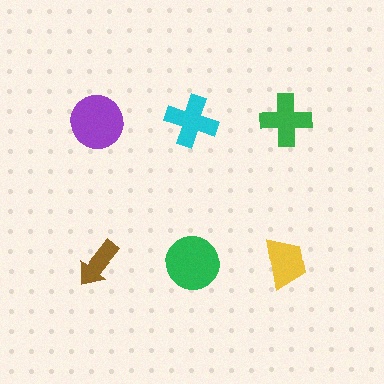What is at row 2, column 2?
A green circle.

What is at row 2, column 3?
A yellow trapezoid.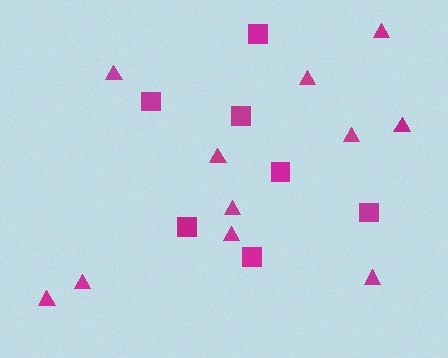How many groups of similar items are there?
There are 2 groups: one group of squares (7) and one group of triangles (11).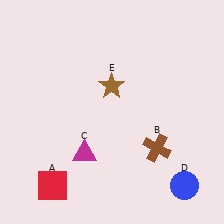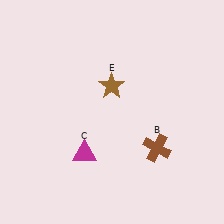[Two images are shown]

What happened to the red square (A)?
The red square (A) was removed in Image 2. It was in the bottom-left area of Image 1.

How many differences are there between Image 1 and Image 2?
There are 2 differences between the two images.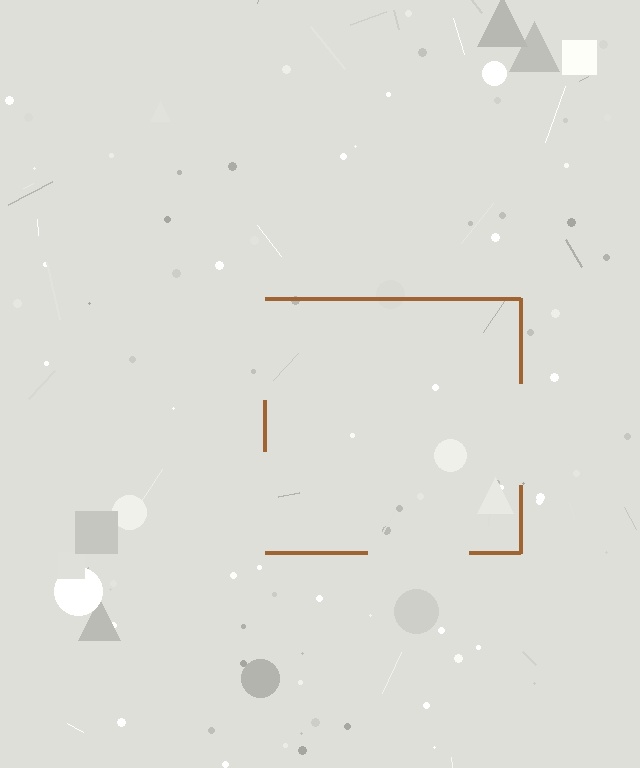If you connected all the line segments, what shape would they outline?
They would outline a square.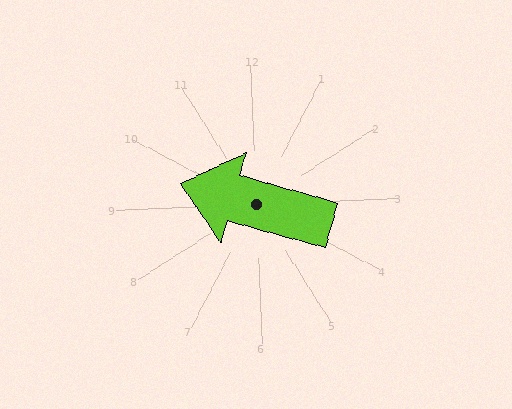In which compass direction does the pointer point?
West.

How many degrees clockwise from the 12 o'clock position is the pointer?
Approximately 288 degrees.